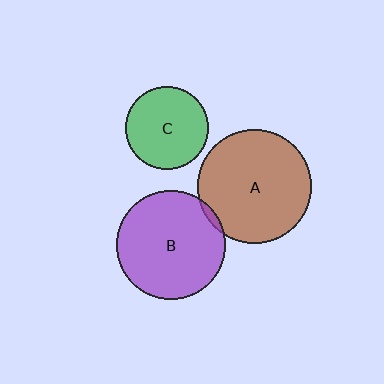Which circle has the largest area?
Circle A (brown).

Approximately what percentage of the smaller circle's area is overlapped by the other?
Approximately 5%.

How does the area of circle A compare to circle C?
Approximately 1.9 times.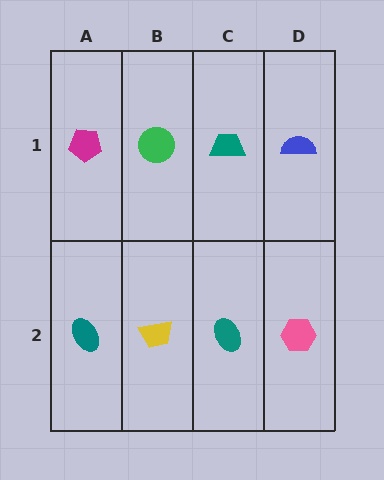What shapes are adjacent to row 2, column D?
A blue semicircle (row 1, column D), a teal ellipse (row 2, column C).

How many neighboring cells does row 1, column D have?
2.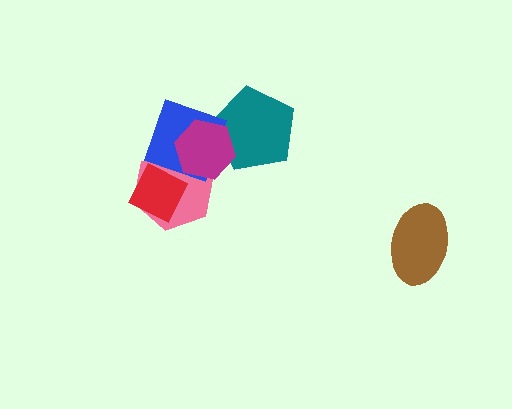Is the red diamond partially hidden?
Yes, it is partially covered by another shape.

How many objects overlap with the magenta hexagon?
3 objects overlap with the magenta hexagon.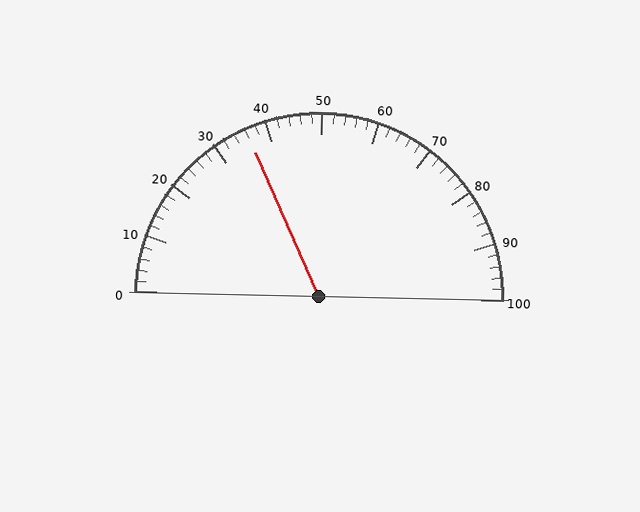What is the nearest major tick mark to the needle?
The nearest major tick mark is 40.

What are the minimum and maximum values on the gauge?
The gauge ranges from 0 to 100.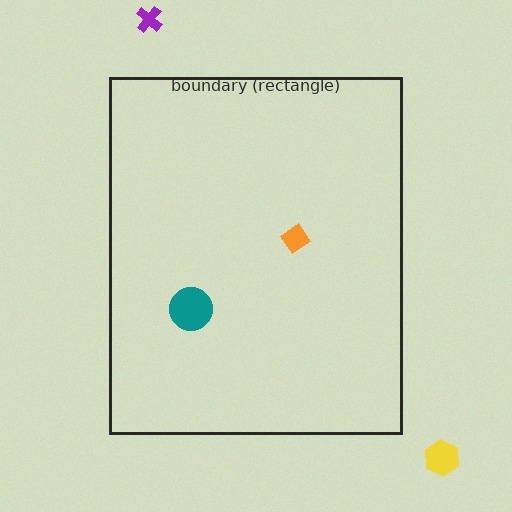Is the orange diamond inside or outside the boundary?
Inside.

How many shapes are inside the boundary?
2 inside, 2 outside.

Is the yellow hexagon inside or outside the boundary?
Outside.